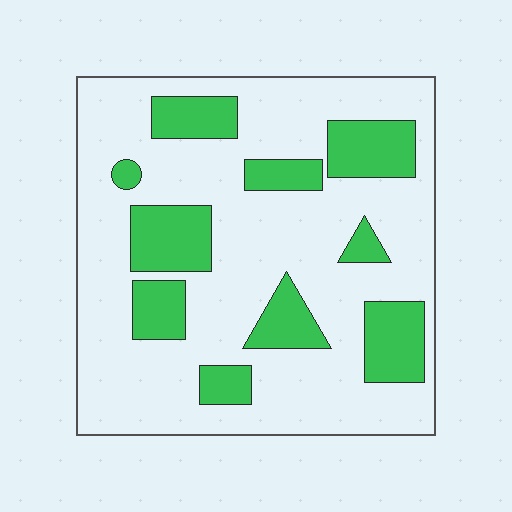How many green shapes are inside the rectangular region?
10.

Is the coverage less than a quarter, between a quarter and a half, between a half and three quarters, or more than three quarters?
Between a quarter and a half.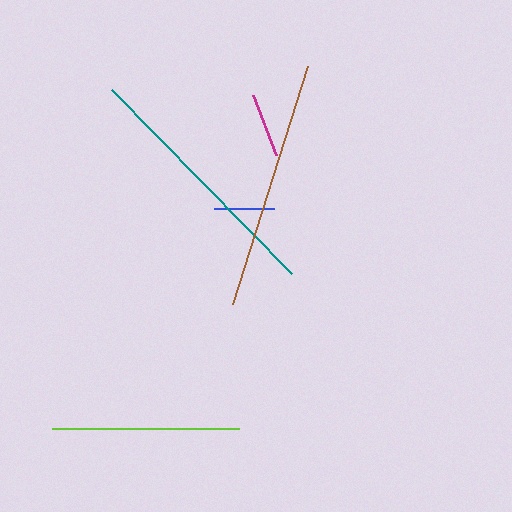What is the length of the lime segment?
The lime segment is approximately 187 pixels long.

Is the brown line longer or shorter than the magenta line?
The brown line is longer than the magenta line.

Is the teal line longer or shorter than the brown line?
The teal line is longer than the brown line.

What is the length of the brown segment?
The brown segment is approximately 249 pixels long.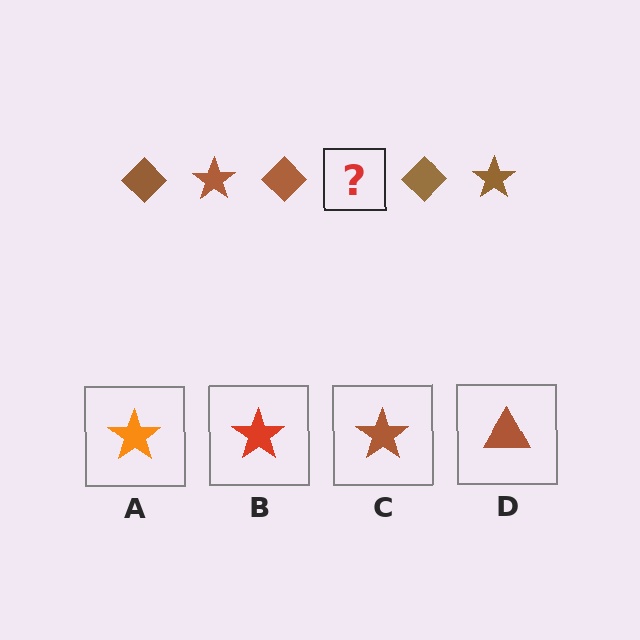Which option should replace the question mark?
Option C.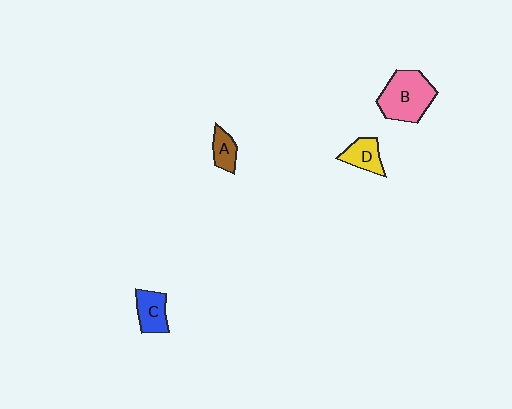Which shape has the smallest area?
Shape A (brown).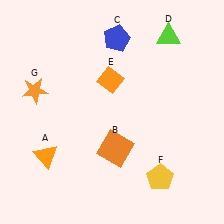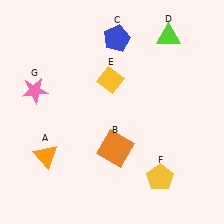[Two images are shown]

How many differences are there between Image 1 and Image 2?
There are 2 differences between the two images.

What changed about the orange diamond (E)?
In Image 1, E is orange. In Image 2, it changed to yellow.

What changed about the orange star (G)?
In Image 1, G is orange. In Image 2, it changed to pink.